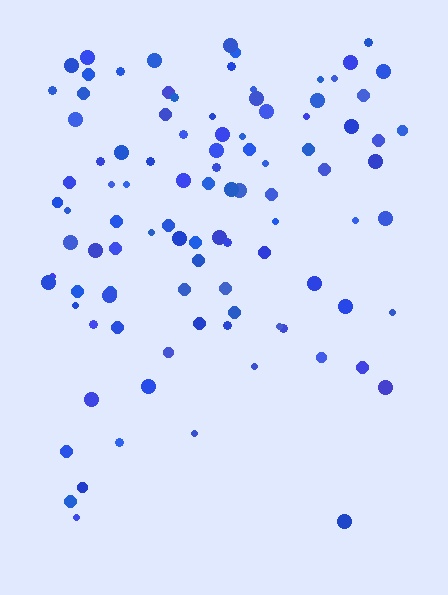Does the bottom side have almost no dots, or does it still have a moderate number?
Still a moderate number, just noticeably fewer than the top.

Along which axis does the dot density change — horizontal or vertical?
Vertical.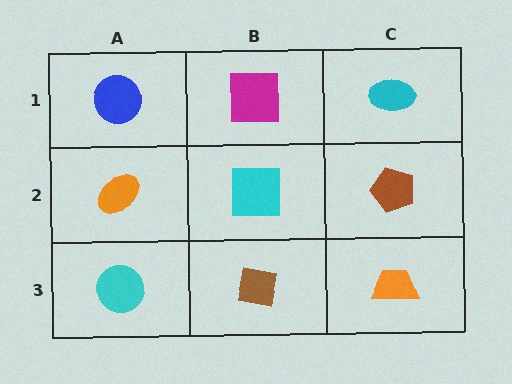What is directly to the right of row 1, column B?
A cyan ellipse.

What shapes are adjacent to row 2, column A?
A blue circle (row 1, column A), a cyan circle (row 3, column A), a cyan square (row 2, column B).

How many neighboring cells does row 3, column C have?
2.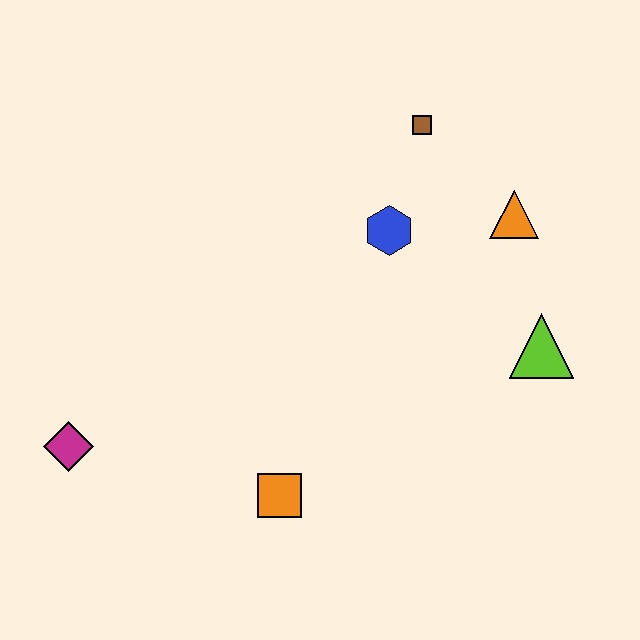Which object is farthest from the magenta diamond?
The orange triangle is farthest from the magenta diamond.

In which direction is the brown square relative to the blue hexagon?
The brown square is above the blue hexagon.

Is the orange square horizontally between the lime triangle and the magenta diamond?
Yes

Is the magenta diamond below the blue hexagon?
Yes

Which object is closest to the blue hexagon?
The brown square is closest to the blue hexagon.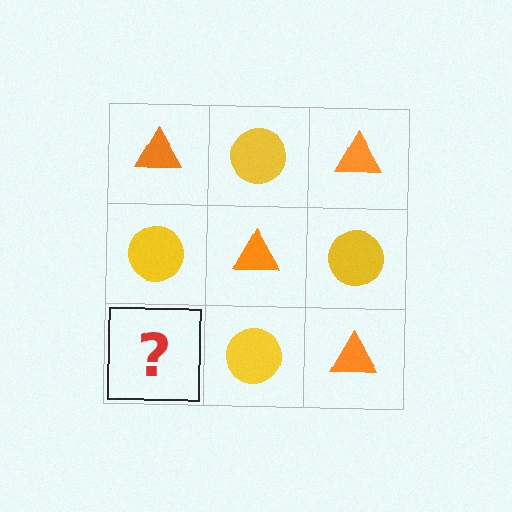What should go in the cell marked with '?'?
The missing cell should contain an orange triangle.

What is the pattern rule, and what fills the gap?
The rule is that it alternates orange triangle and yellow circle in a checkerboard pattern. The gap should be filled with an orange triangle.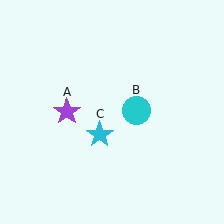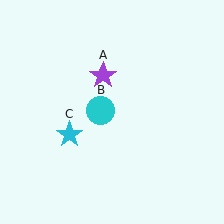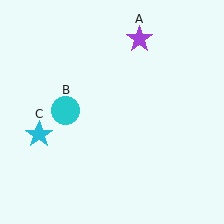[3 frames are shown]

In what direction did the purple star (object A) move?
The purple star (object A) moved up and to the right.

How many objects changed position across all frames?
3 objects changed position: purple star (object A), cyan circle (object B), cyan star (object C).